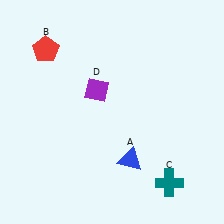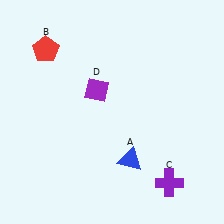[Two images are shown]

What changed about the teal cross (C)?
In Image 1, C is teal. In Image 2, it changed to purple.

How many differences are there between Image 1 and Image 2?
There is 1 difference between the two images.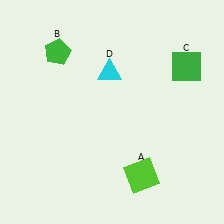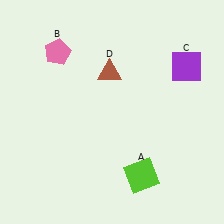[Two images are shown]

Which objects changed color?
B changed from green to pink. C changed from green to purple. D changed from cyan to brown.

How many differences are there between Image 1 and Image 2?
There are 3 differences between the two images.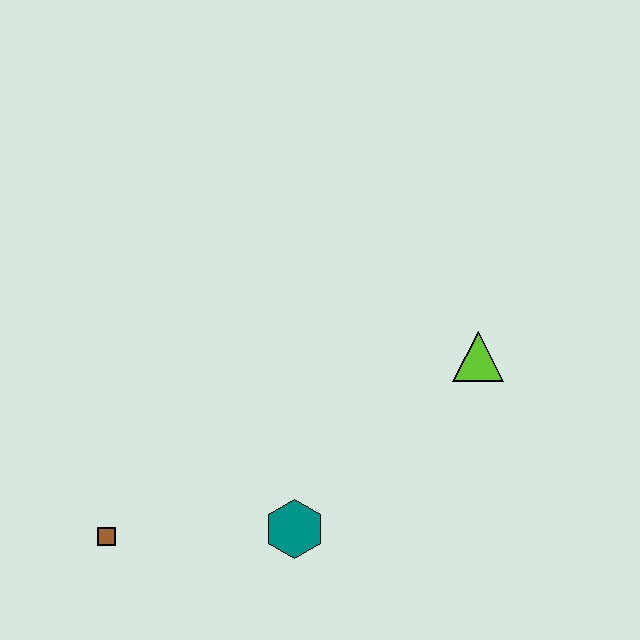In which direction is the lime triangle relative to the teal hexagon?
The lime triangle is to the right of the teal hexagon.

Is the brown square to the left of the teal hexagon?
Yes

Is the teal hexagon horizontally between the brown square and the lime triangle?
Yes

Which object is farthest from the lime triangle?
The brown square is farthest from the lime triangle.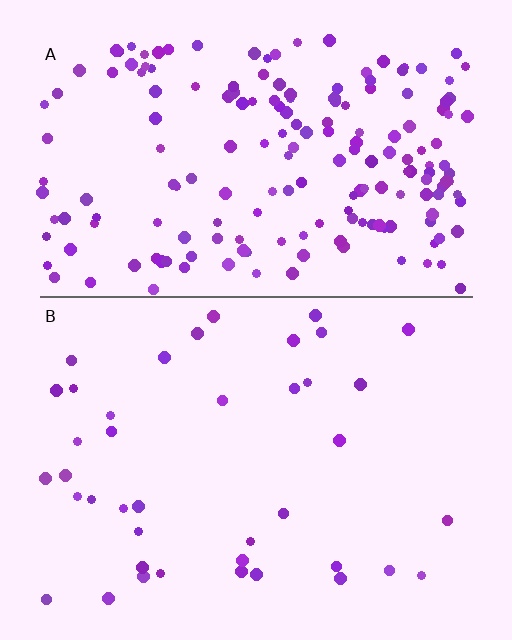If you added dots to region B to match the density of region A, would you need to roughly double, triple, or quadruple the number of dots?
Approximately quadruple.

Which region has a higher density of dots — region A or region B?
A (the top).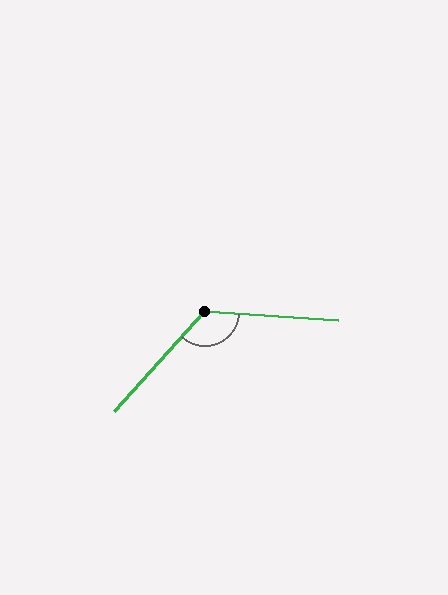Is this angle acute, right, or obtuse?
It is obtuse.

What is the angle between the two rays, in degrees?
Approximately 129 degrees.